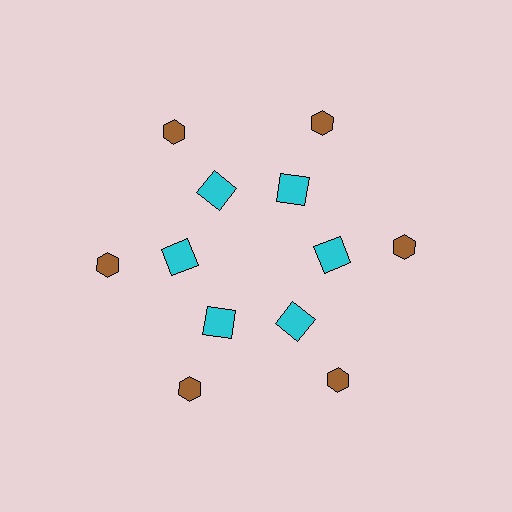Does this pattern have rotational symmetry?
Yes, this pattern has 6-fold rotational symmetry. It looks the same after rotating 60 degrees around the center.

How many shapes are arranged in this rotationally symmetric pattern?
There are 12 shapes, arranged in 6 groups of 2.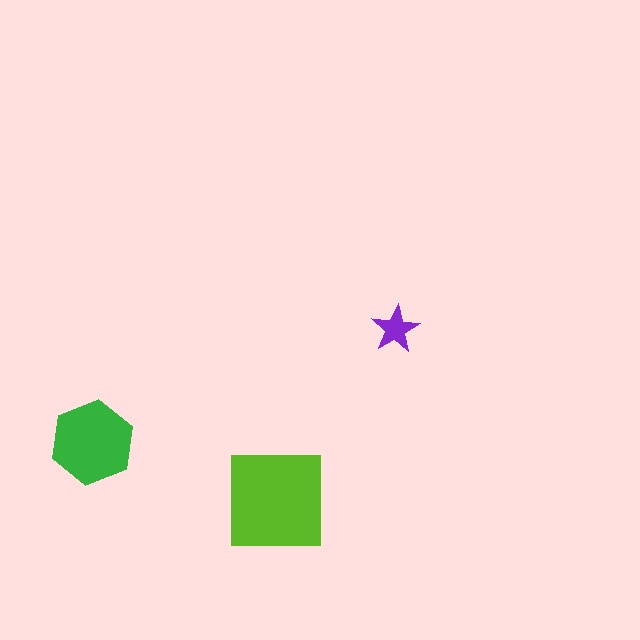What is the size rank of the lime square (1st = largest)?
1st.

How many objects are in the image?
There are 3 objects in the image.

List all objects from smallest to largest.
The purple star, the green hexagon, the lime square.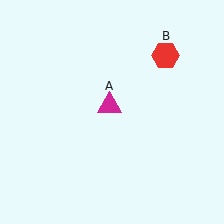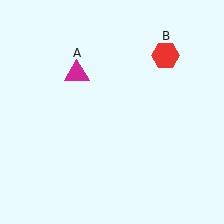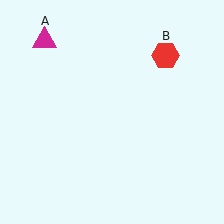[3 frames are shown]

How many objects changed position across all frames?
1 object changed position: magenta triangle (object A).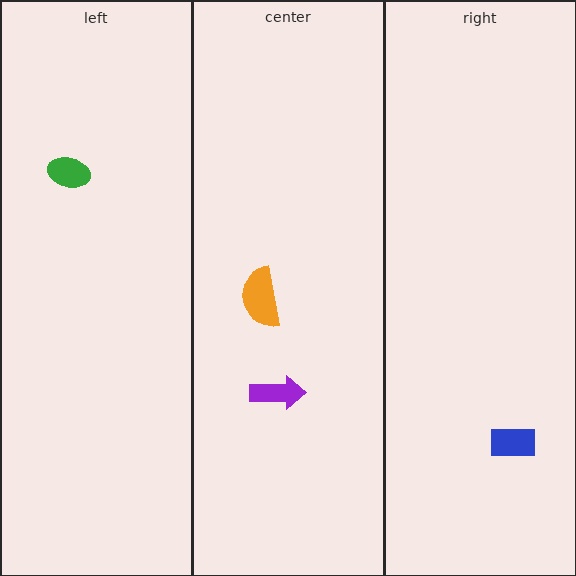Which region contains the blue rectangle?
The right region.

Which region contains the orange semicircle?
The center region.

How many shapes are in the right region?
1.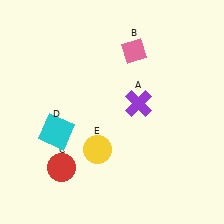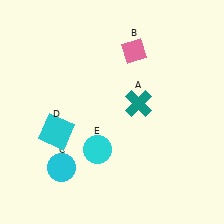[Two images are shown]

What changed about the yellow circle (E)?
In Image 1, E is yellow. In Image 2, it changed to cyan.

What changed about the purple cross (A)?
In Image 1, A is purple. In Image 2, it changed to teal.